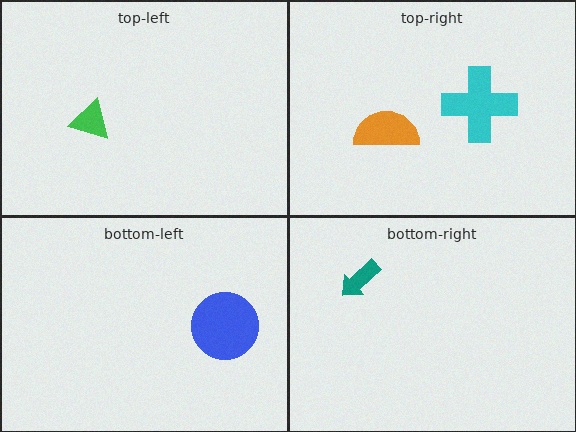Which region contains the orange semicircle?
The top-right region.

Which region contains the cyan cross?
The top-right region.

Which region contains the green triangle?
The top-left region.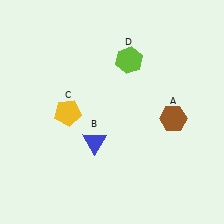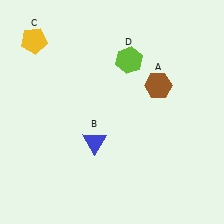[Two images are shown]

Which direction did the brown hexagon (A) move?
The brown hexagon (A) moved up.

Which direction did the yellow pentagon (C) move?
The yellow pentagon (C) moved up.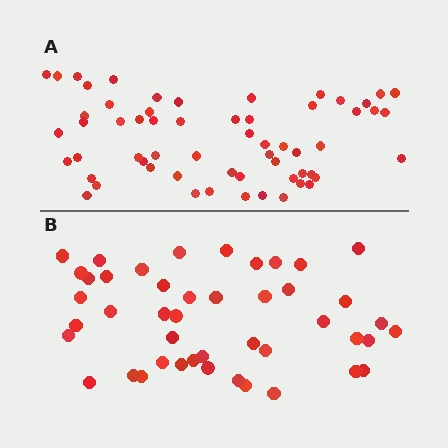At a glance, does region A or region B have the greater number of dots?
Region A (the top region) has more dots.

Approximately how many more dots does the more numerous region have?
Region A has approximately 15 more dots than region B.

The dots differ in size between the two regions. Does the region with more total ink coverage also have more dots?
No. Region B has more total ink coverage because its dots are larger, but region A actually contains more individual dots. Total area can be misleading — the number of items is what matters here.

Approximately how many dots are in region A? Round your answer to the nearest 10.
About 60 dots.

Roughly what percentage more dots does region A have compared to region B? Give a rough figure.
About 35% more.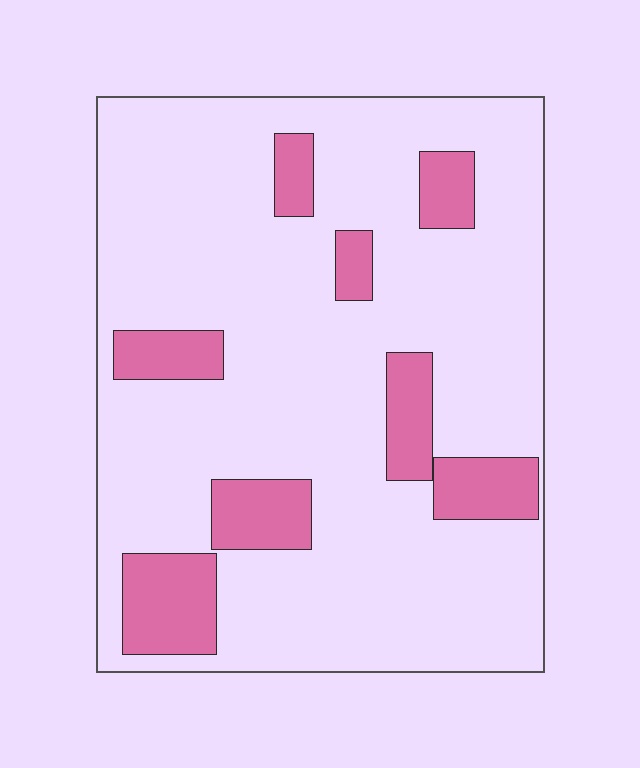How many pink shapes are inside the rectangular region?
8.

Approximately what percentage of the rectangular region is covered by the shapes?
Approximately 20%.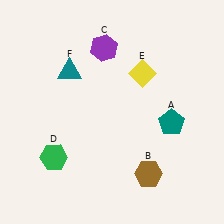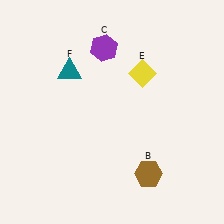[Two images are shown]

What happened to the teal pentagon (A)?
The teal pentagon (A) was removed in Image 2. It was in the bottom-right area of Image 1.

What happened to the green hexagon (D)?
The green hexagon (D) was removed in Image 2. It was in the bottom-left area of Image 1.